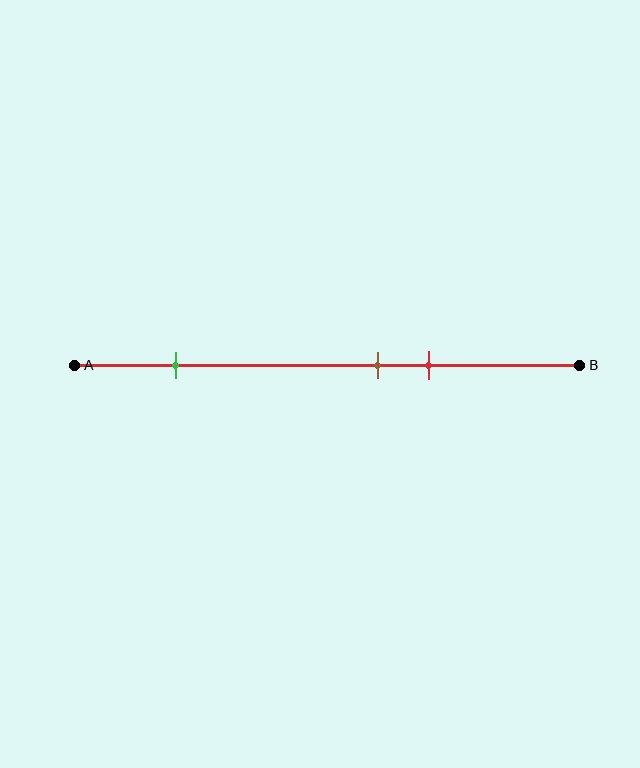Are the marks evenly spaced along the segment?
No, the marks are not evenly spaced.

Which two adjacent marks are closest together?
The brown and red marks are the closest adjacent pair.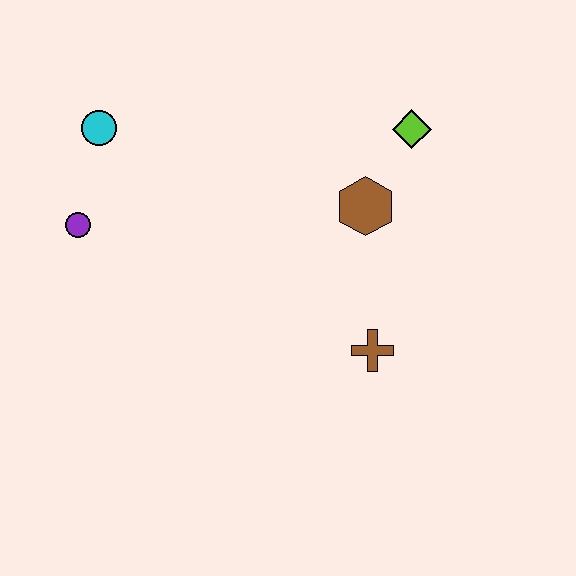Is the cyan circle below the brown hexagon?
No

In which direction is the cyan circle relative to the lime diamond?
The cyan circle is to the left of the lime diamond.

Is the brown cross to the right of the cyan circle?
Yes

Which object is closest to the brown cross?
The brown hexagon is closest to the brown cross.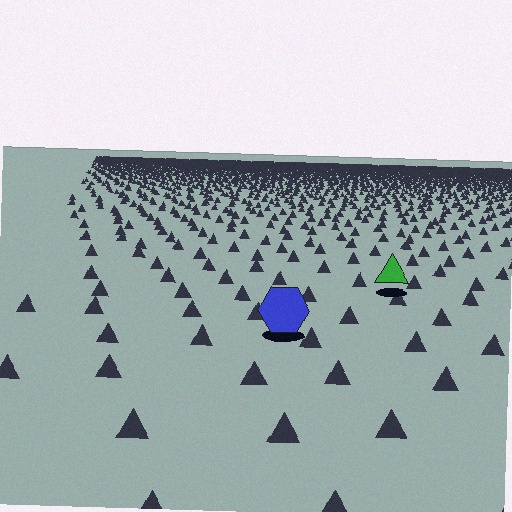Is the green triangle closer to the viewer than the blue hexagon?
No. The blue hexagon is closer — you can tell from the texture gradient: the ground texture is coarser near it.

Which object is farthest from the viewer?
The green triangle is farthest from the viewer. It appears smaller and the ground texture around it is denser.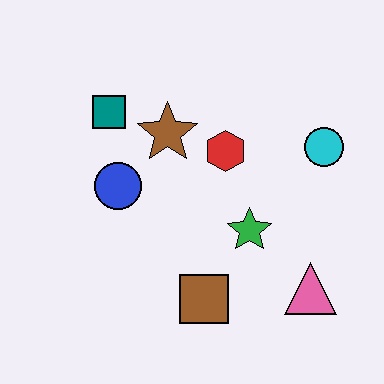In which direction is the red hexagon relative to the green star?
The red hexagon is above the green star.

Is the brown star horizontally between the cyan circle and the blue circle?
Yes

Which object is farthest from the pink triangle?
The teal square is farthest from the pink triangle.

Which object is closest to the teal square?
The brown star is closest to the teal square.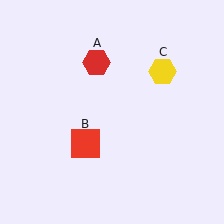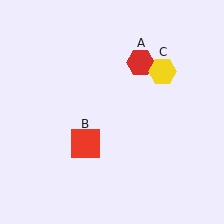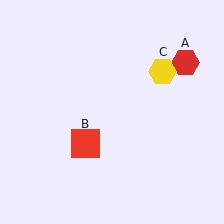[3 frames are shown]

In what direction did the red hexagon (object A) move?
The red hexagon (object A) moved right.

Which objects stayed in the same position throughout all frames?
Red square (object B) and yellow hexagon (object C) remained stationary.